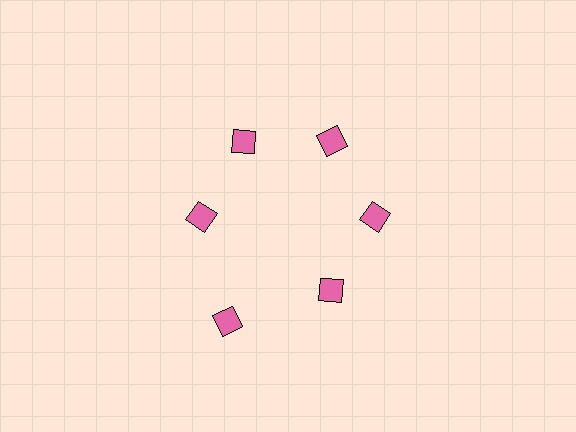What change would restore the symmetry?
The symmetry would be restored by moving it inward, back onto the ring so that all 6 diamonds sit at equal angles and equal distance from the center.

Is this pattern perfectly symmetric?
No. The 6 pink diamonds are arranged in a ring, but one element near the 7 o'clock position is pushed outward from the center, breaking the 6-fold rotational symmetry.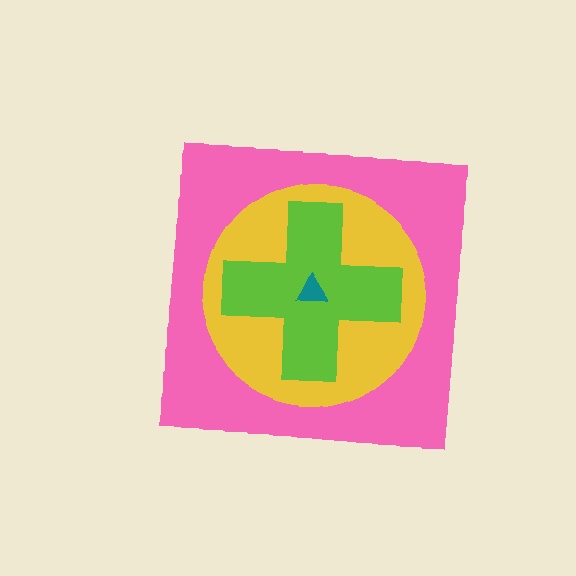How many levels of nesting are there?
4.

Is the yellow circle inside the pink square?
Yes.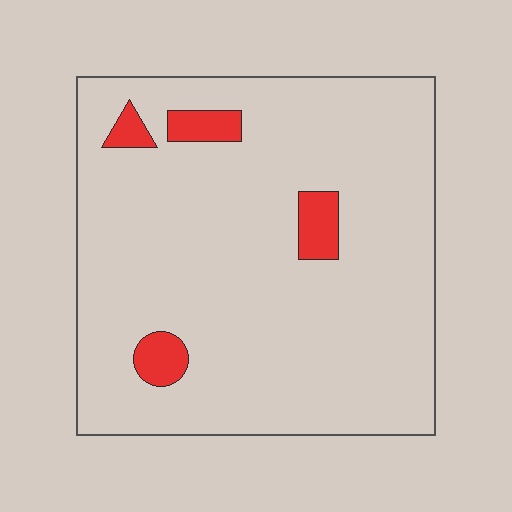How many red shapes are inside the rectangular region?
4.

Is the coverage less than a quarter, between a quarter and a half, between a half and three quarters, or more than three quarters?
Less than a quarter.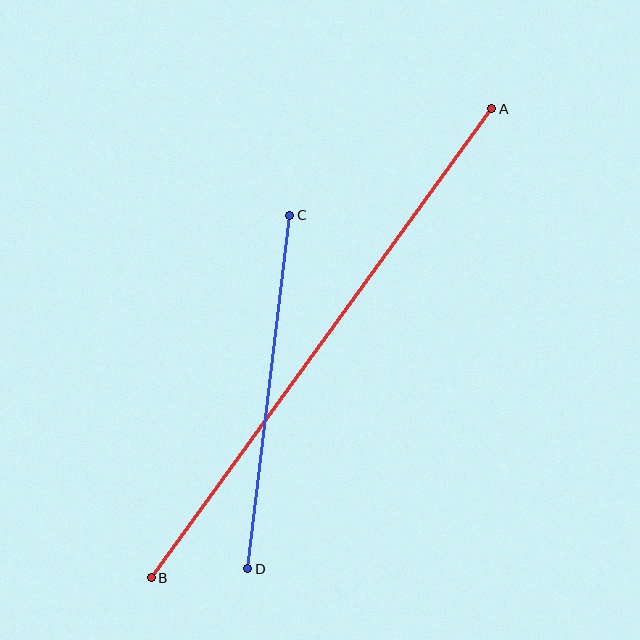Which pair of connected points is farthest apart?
Points A and B are farthest apart.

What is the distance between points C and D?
The distance is approximately 356 pixels.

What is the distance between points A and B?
The distance is approximately 579 pixels.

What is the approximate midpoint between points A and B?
The midpoint is at approximately (321, 343) pixels.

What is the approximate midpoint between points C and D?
The midpoint is at approximately (269, 392) pixels.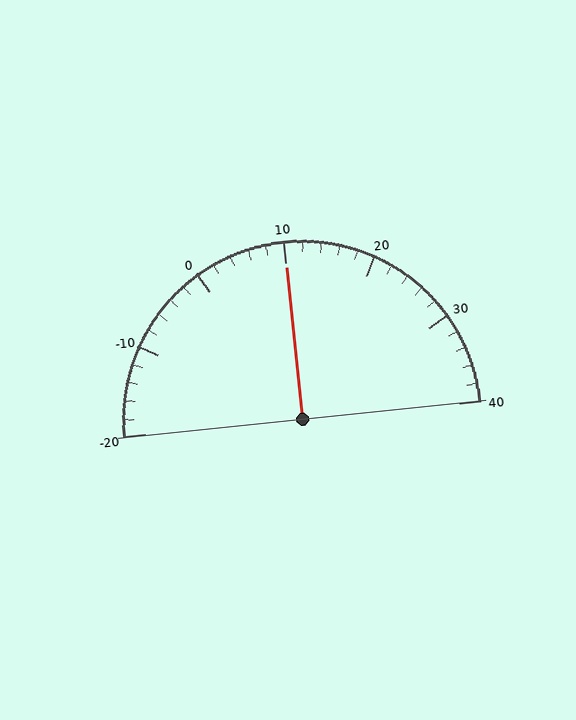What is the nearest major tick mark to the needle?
The nearest major tick mark is 10.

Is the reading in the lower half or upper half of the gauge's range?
The reading is in the upper half of the range (-20 to 40).